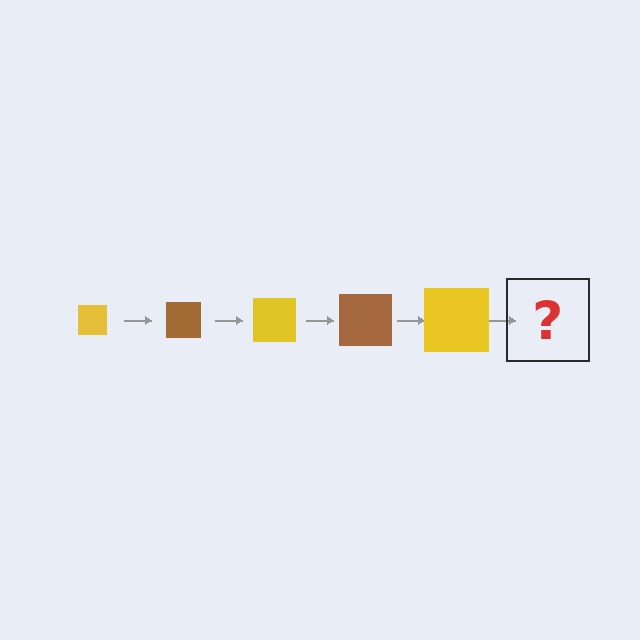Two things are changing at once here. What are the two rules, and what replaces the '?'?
The two rules are that the square grows larger each step and the color cycles through yellow and brown. The '?' should be a brown square, larger than the previous one.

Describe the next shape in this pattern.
It should be a brown square, larger than the previous one.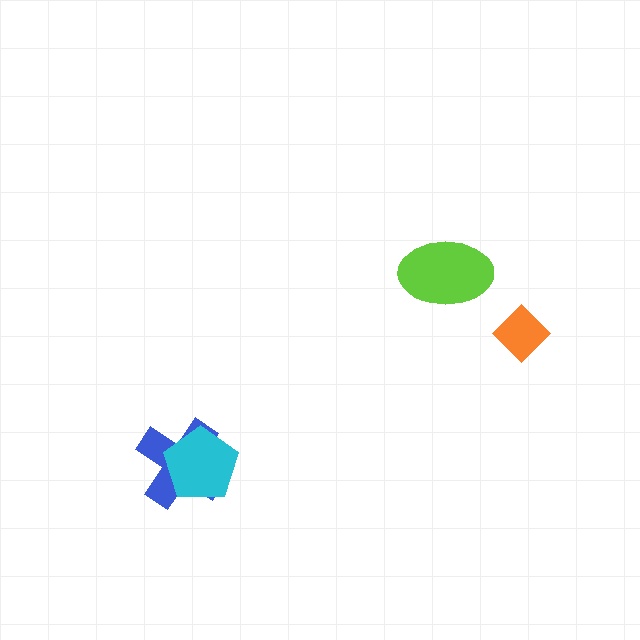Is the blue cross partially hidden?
Yes, it is partially covered by another shape.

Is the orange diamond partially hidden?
No, no other shape covers it.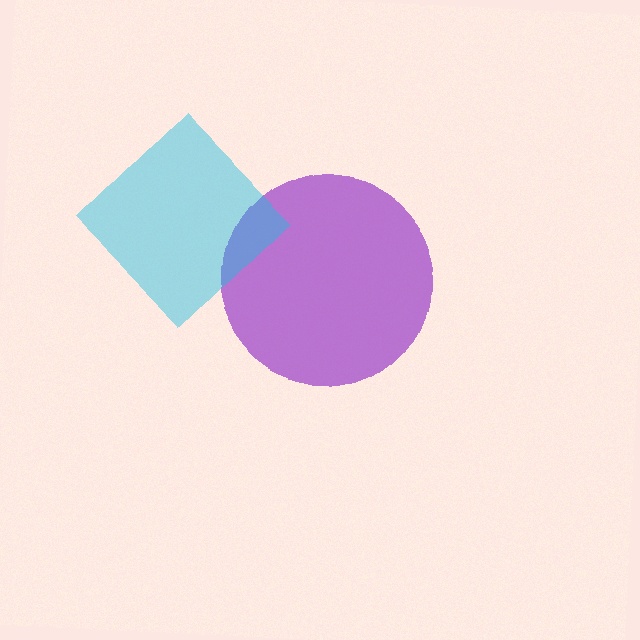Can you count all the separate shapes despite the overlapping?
Yes, there are 2 separate shapes.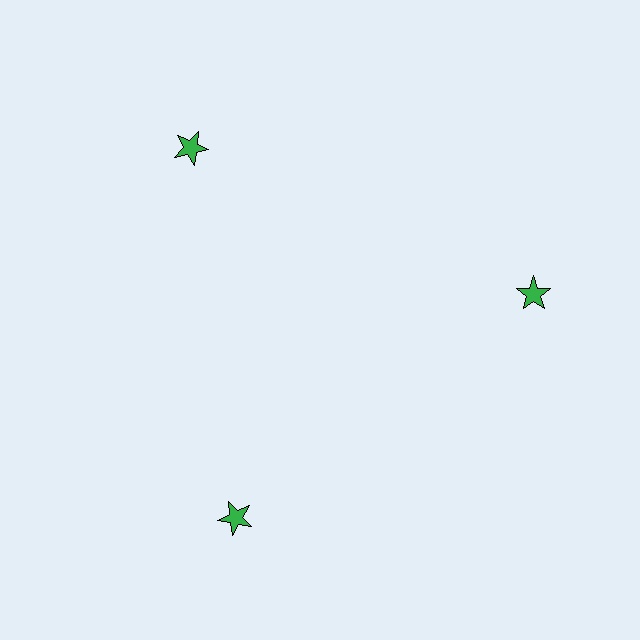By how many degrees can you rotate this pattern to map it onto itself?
The pattern maps onto itself every 120 degrees of rotation.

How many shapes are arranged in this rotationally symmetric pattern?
There are 3 shapes, arranged in 3 groups of 1.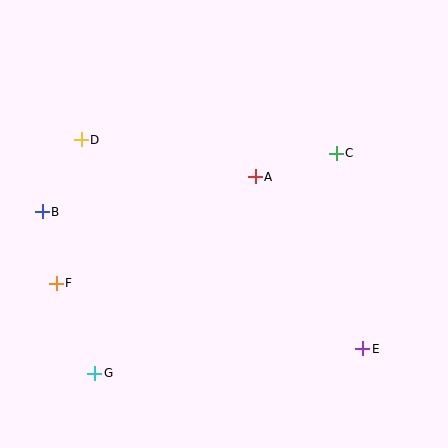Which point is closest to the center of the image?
Point A at (255, 177) is closest to the center.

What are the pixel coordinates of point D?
Point D is at (81, 140).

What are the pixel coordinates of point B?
Point B is at (42, 212).